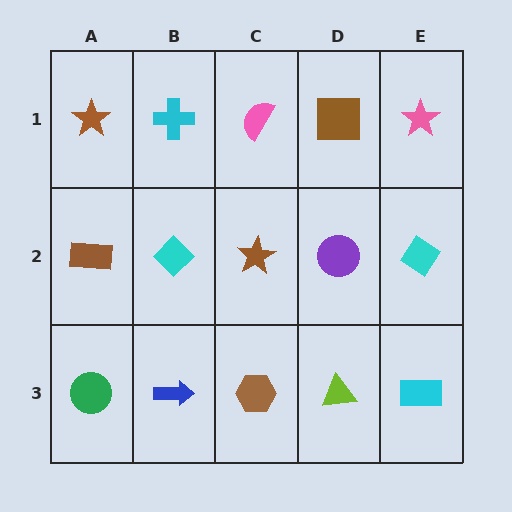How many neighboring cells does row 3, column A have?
2.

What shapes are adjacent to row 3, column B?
A cyan diamond (row 2, column B), a green circle (row 3, column A), a brown hexagon (row 3, column C).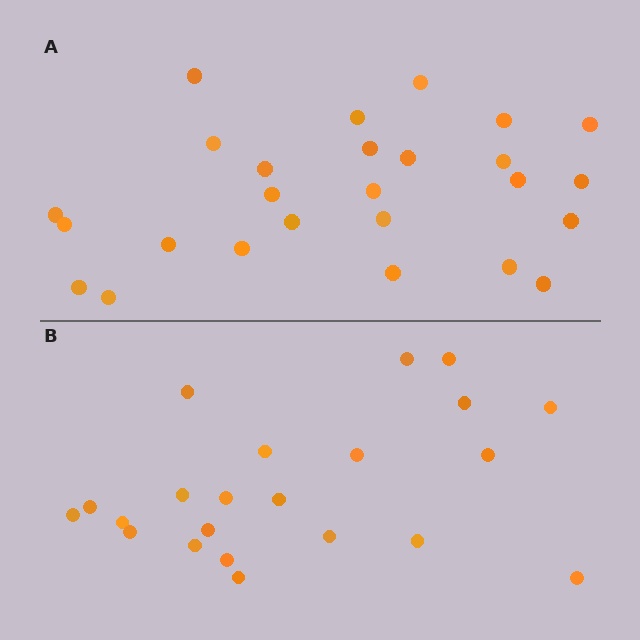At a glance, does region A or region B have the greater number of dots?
Region A (the top region) has more dots.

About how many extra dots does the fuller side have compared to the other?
Region A has about 4 more dots than region B.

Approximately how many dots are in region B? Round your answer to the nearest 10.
About 20 dots. (The exact count is 22, which rounds to 20.)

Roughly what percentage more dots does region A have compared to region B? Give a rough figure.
About 20% more.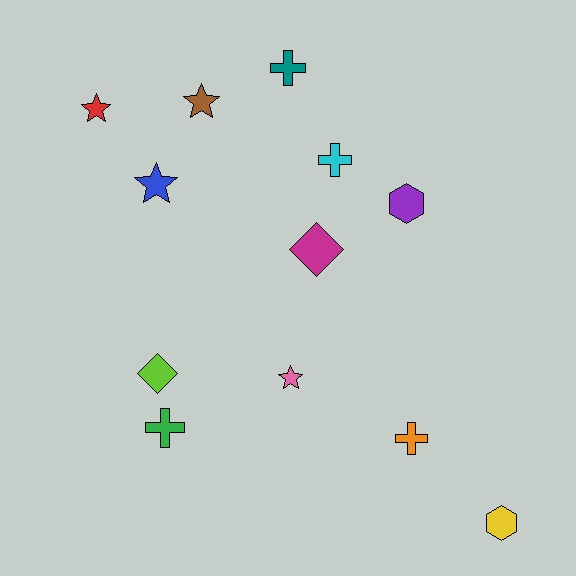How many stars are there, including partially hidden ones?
There are 4 stars.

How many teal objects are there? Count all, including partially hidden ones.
There is 1 teal object.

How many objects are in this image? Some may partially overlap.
There are 12 objects.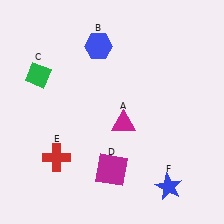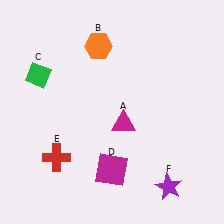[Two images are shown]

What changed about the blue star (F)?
In Image 1, F is blue. In Image 2, it changed to purple.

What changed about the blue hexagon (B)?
In Image 1, B is blue. In Image 2, it changed to orange.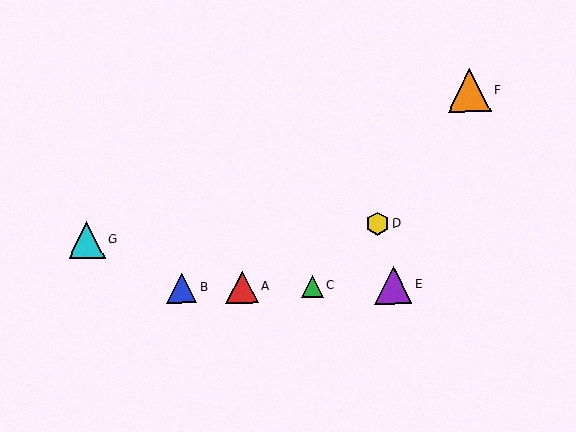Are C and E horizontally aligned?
Yes, both are at y≈286.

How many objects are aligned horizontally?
4 objects (A, B, C, E) are aligned horizontally.